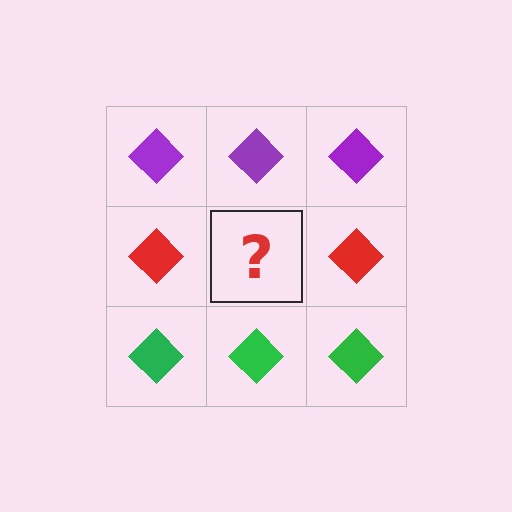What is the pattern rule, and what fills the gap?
The rule is that each row has a consistent color. The gap should be filled with a red diamond.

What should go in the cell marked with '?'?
The missing cell should contain a red diamond.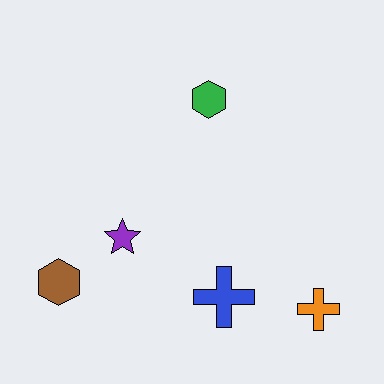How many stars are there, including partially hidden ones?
There is 1 star.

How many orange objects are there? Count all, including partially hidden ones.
There is 1 orange object.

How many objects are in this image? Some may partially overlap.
There are 5 objects.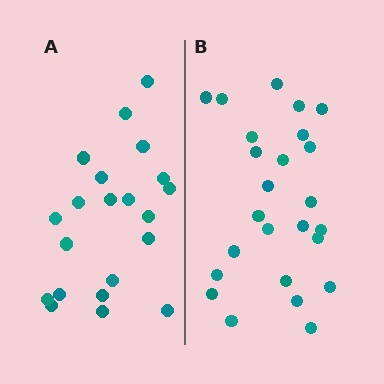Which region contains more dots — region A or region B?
Region B (the right region) has more dots.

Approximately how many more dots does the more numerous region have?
Region B has about 4 more dots than region A.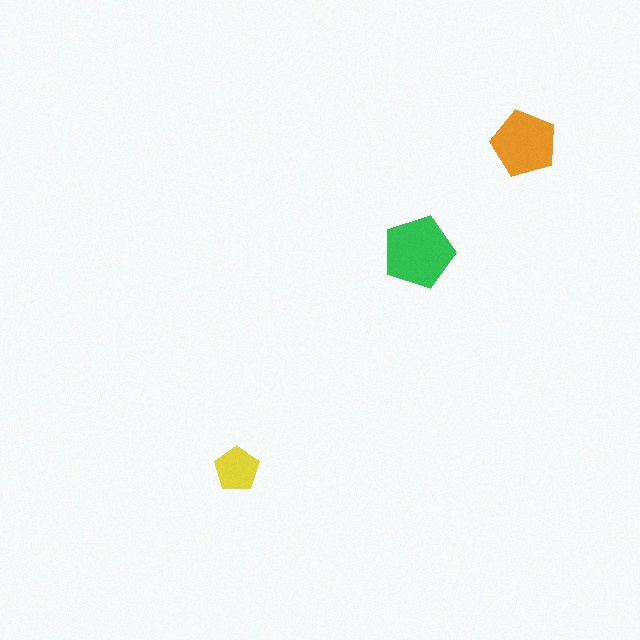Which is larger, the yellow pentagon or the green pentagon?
The green one.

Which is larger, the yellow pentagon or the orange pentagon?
The orange one.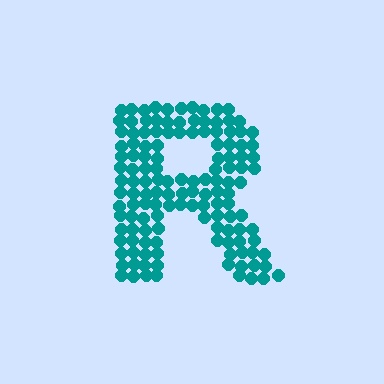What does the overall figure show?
The overall figure shows the letter R.